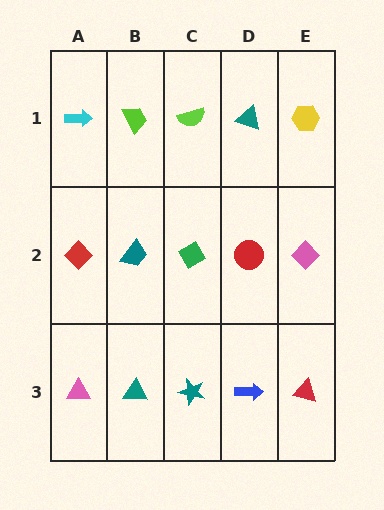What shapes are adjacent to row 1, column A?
A red diamond (row 2, column A), a lime trapezoid (row 1, column B).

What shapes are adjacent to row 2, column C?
A lime semicircle (row 1, column C), a teal star (row 3, column C), a teal trapezoid (row 2, column B), a red circle (row 2, column D).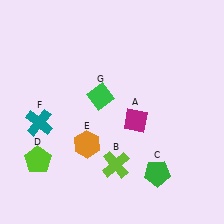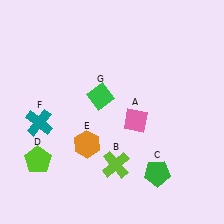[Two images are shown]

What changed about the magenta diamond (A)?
In Image 1, A is magenta. In Image 2, it changed to pink.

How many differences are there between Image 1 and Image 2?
There is 1 difference between the two images.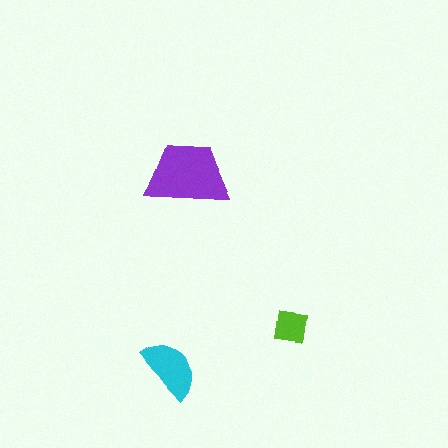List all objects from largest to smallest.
The purple trapezoid, the cyan semicircle, the lime square.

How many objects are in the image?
There are 3 objects in the image.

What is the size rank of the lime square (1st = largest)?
3rd.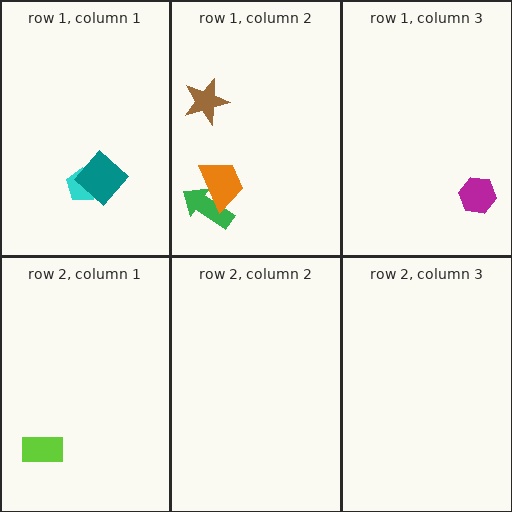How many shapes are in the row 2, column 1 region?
1.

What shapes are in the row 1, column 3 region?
The magenta hexagon.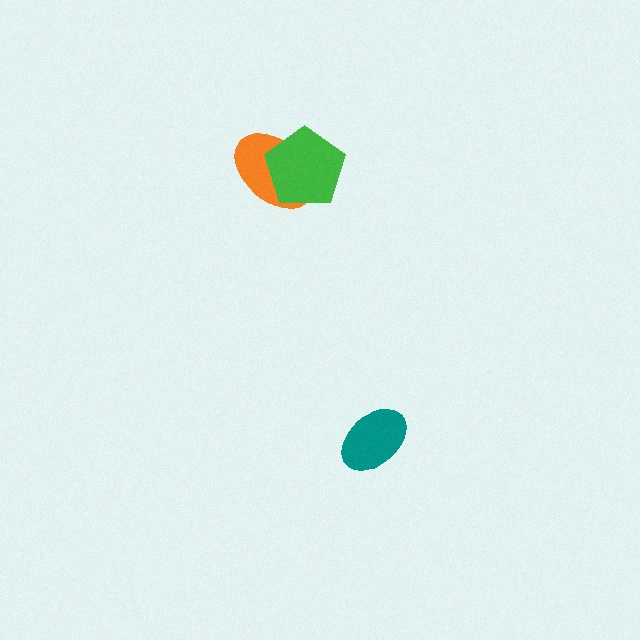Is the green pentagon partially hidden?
No, no other shape covers it.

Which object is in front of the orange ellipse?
The green pentagon is in front of the orange ellipse.